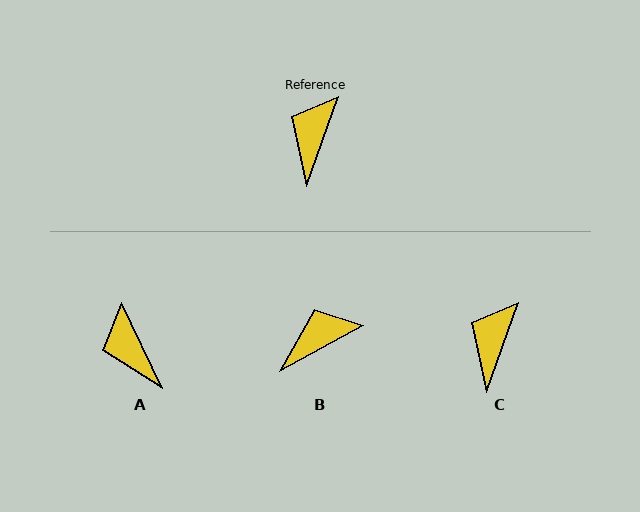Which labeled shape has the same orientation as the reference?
C.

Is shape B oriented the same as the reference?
No, it is off by about 41 degrees.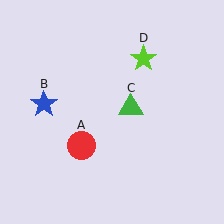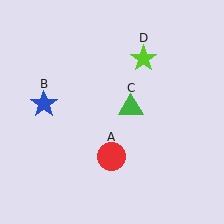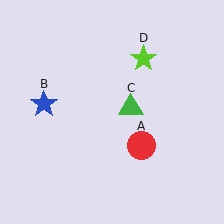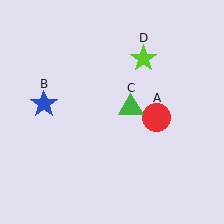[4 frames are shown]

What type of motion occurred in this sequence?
The red circle (object A) rotated counterclockwise around the center of the scene.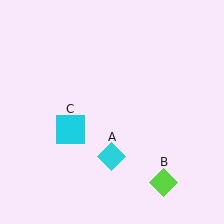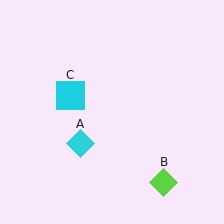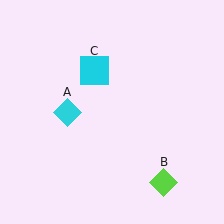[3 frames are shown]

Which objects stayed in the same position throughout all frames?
Lime diamond (object B) remained stationary.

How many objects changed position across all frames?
2 objects changed position: cyan diamond (object A), cyan square (object C).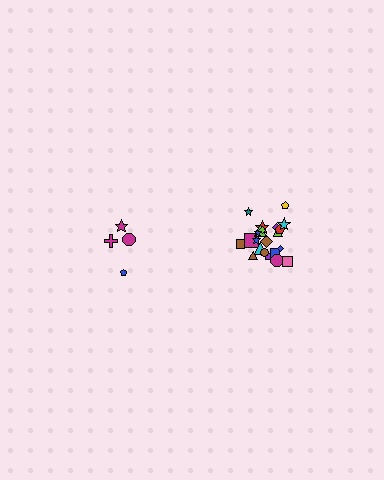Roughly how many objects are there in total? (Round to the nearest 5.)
Roughly 25 objects in total.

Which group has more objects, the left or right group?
The right group.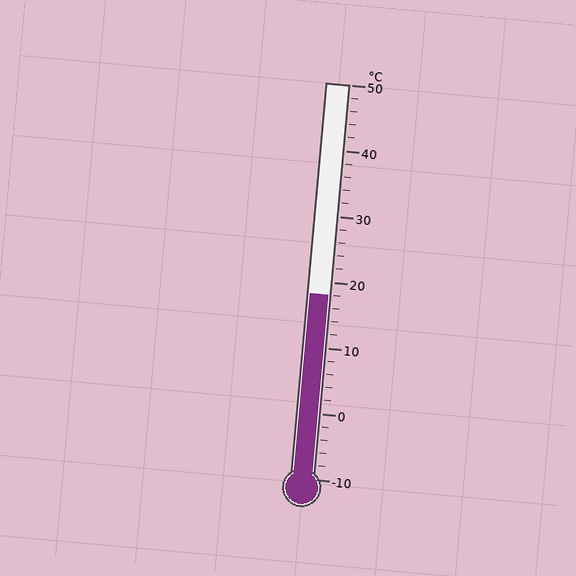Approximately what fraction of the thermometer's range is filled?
The thermometer is filled to approximately 45% of its range.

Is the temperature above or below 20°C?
The temperature is below 20°C.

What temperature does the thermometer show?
The thermometer shows approximately 18°C.